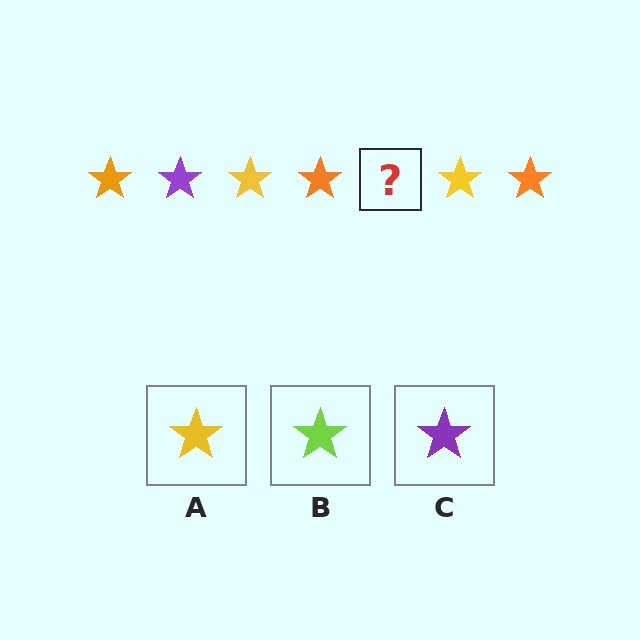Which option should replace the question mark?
Option C.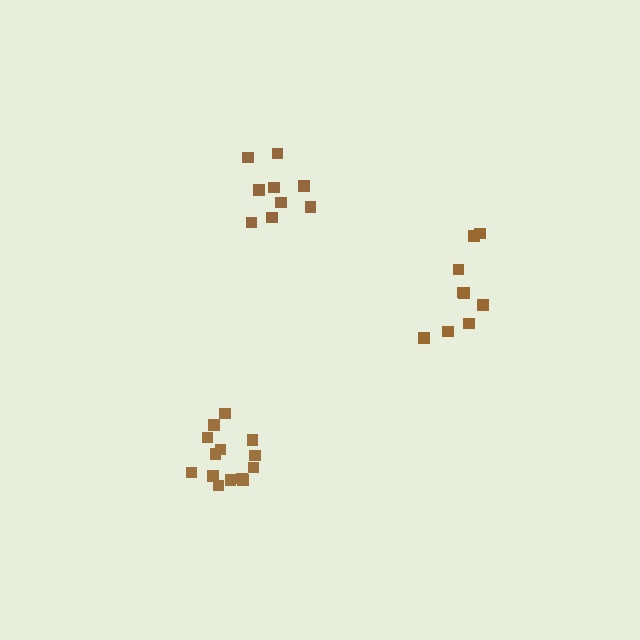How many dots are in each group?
Group 1: 14 dots, Group 2: 9 dots, Group 3: 9 dots (32 total).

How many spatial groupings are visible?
There are 3 spatial groupings.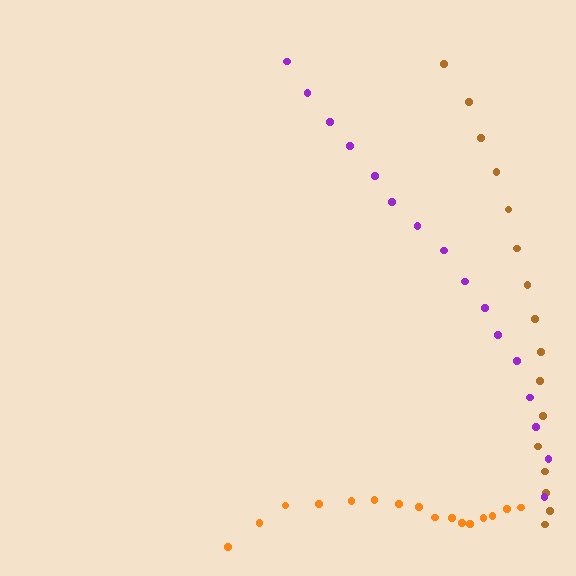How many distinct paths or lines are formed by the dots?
There are 3 distinct paths.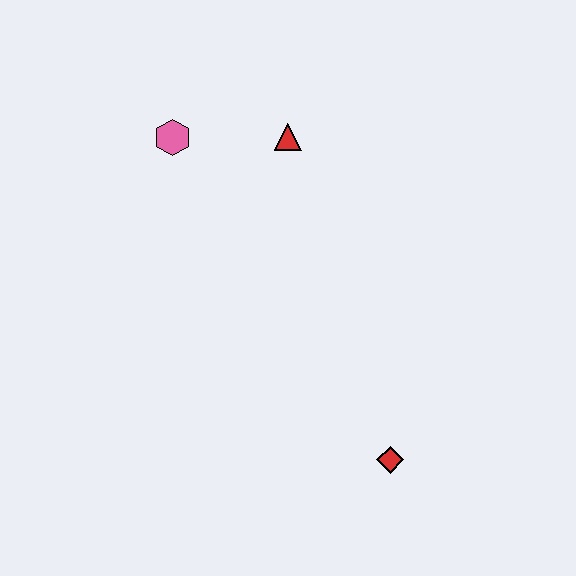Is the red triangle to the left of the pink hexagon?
No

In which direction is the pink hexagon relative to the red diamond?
The pink hexagon is above the red diamond.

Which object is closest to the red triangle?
The pink hexagon is closest to the red triangle.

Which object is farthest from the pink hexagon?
The red diamond is farthest from the pink hexagon.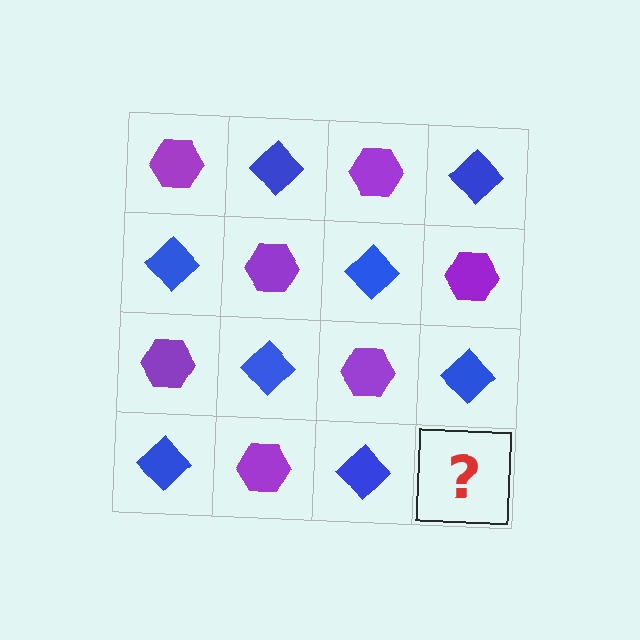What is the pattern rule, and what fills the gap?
The rule is that it alternates purple hexagon and blue diamond in a checkerboard pattern. The gap should be filled with a purple hexagon.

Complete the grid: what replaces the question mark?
The question mark should be replaced with a purple hexagon.